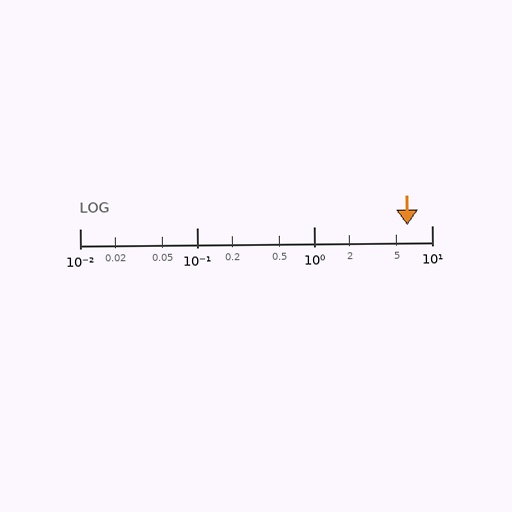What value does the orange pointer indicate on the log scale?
The pointer indicates approximately 6.2.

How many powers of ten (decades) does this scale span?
The scale spans 3 decades, from 0.01 to 10.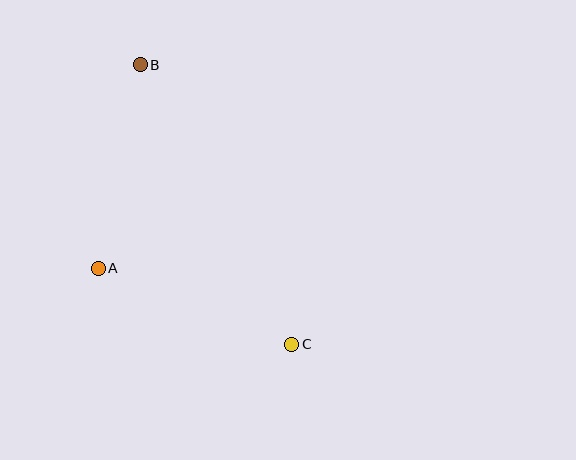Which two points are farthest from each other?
Points B and C are farthest from each other.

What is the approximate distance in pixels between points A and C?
The distance between A and C is approximately 208 pixels.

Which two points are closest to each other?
Points A and B are closest to each other.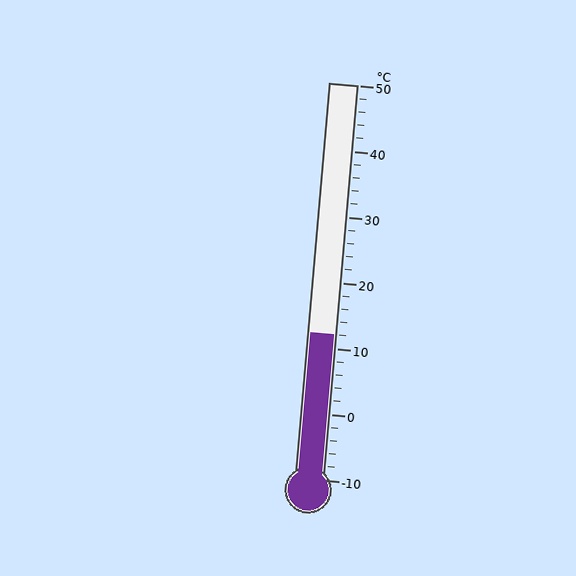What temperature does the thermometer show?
The thermometer shows approximately 12°C.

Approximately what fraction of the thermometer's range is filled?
The thermometer is filled to approximately 35% of its range.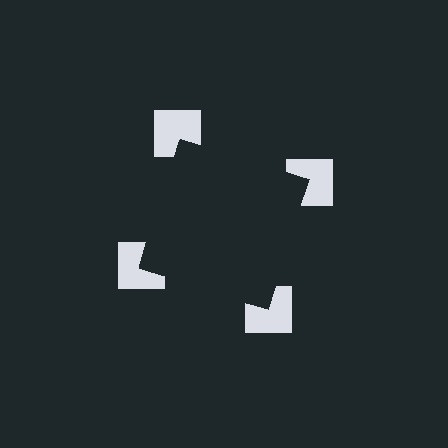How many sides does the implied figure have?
4 sides.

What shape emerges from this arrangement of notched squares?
An illusory square — its edges are inferred from the aligned wedge cuts in the notched squares, not physically drawn.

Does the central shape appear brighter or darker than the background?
It typically appears slightly darker than the background, even though no actual brightness change is drawn.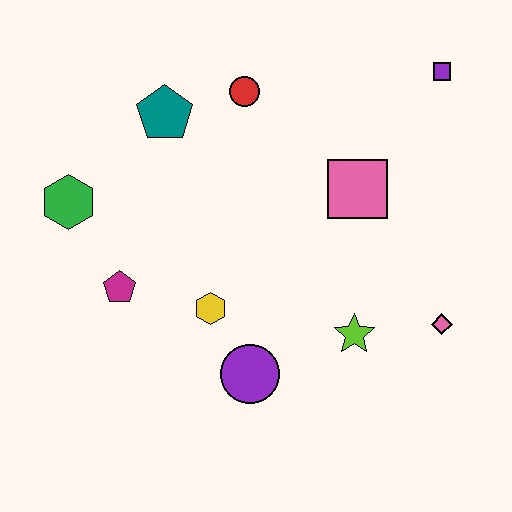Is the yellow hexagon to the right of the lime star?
No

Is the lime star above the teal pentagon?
No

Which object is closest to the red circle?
The teal pentagon is closest to the red circle.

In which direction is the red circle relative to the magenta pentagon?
The red circle is above the magenta pentagon.